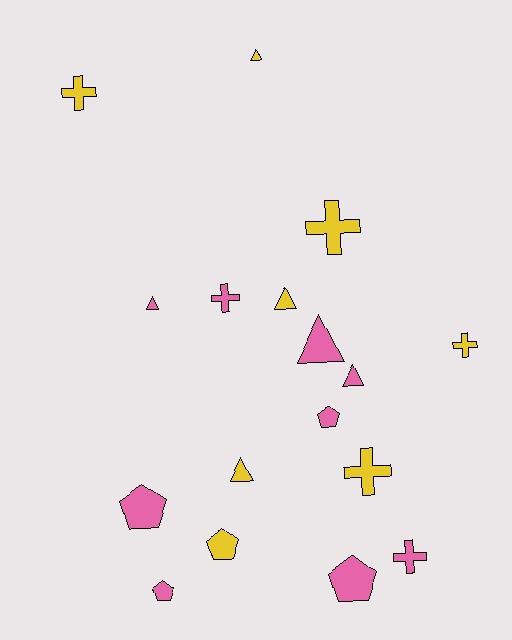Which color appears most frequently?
Pink, with 9 objects.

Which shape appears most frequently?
Cross, with 6 objects.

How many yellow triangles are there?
There are 3 yellow triangles.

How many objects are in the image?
There are 17 objects.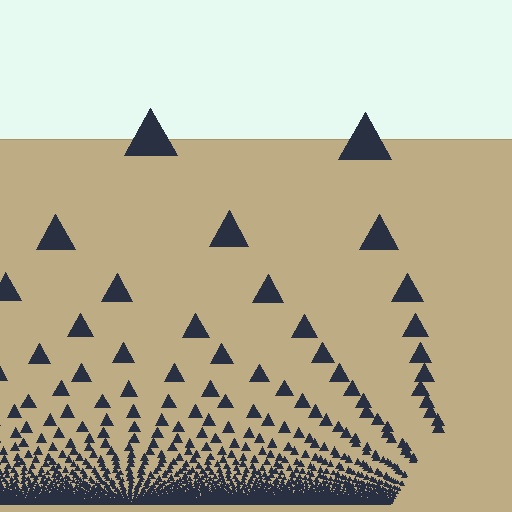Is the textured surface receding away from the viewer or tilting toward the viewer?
The surface appears to tilt toward the viewer. Texture elements get larger and sparser toward the top.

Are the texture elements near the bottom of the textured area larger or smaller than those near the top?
Smaller. The gradient is inverted — elements near the bottom are smaller and denser.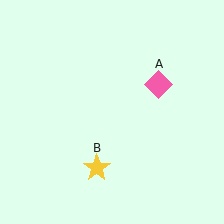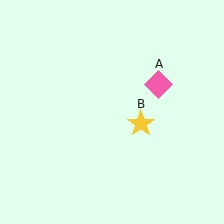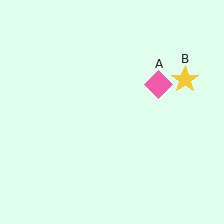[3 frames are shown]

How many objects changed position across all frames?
1 object changed position: yellow star (object B).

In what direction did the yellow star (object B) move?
The yellow star (object B) moved up and to the right.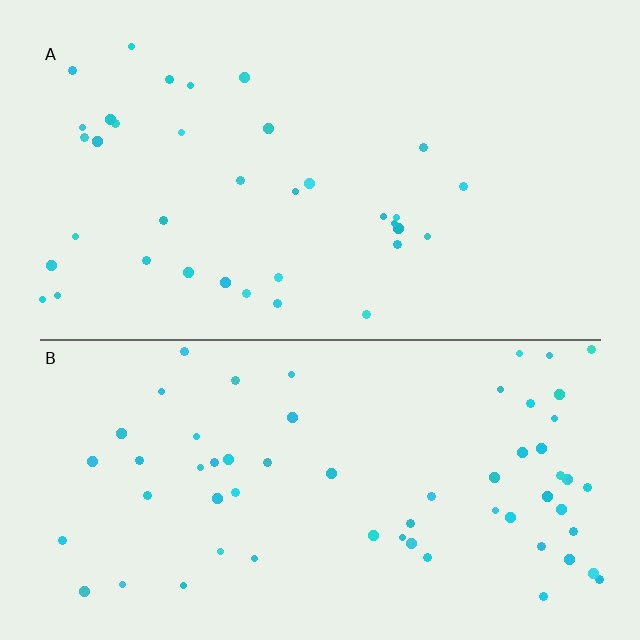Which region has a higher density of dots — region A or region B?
B (the bottom).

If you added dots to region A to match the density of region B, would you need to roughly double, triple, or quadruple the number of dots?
Approximately double.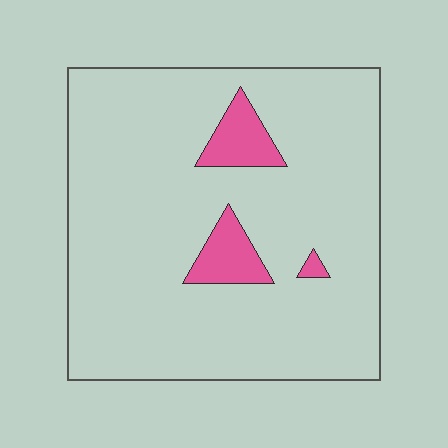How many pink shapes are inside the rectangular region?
3.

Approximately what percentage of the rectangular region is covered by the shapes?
Approximately 10%.